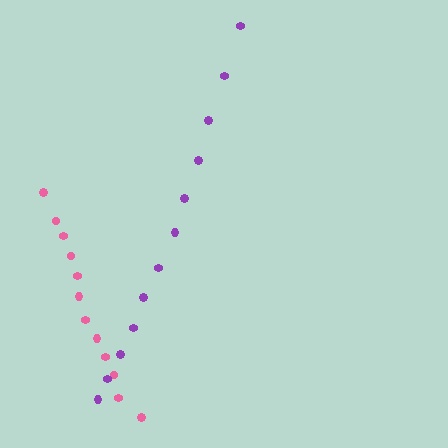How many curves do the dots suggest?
There are 2 distinct paths.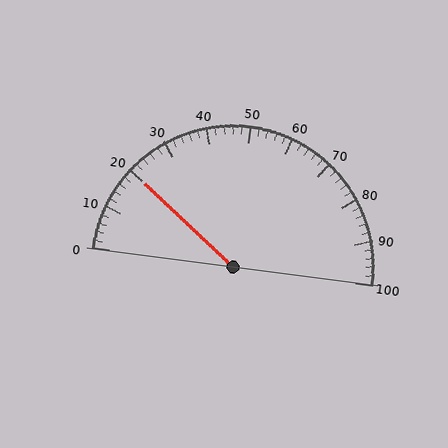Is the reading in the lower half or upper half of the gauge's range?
The reading is in the lower half of the range (0 to 100).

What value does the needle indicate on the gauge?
The needle indicates approximately 20.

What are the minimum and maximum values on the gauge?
The gauge ranges from 0 to 100.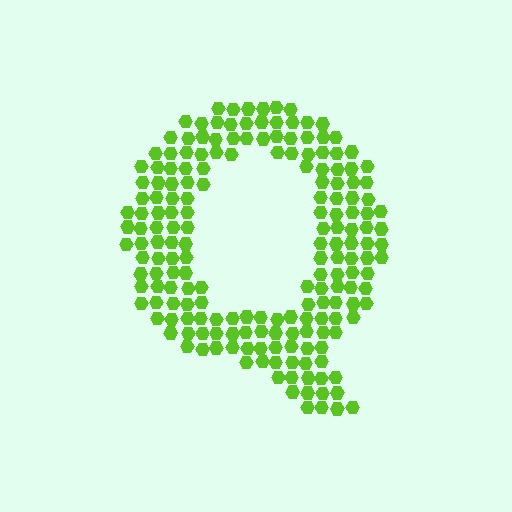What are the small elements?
The small elements are hexagons.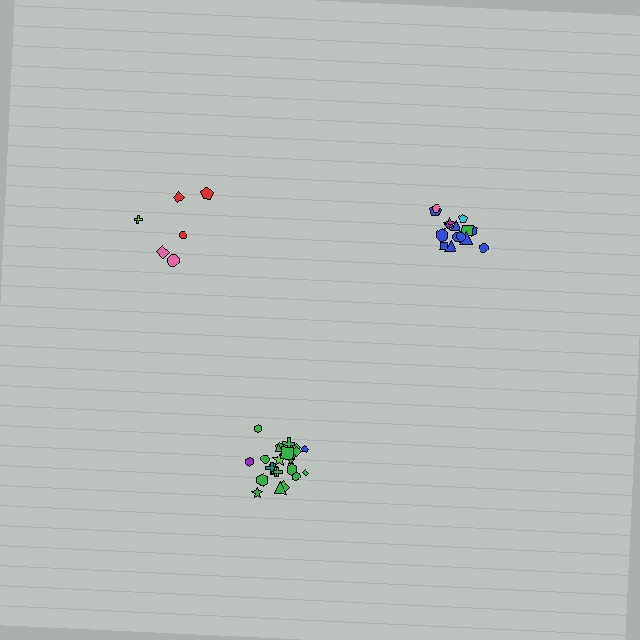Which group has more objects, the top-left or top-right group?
The top-right group.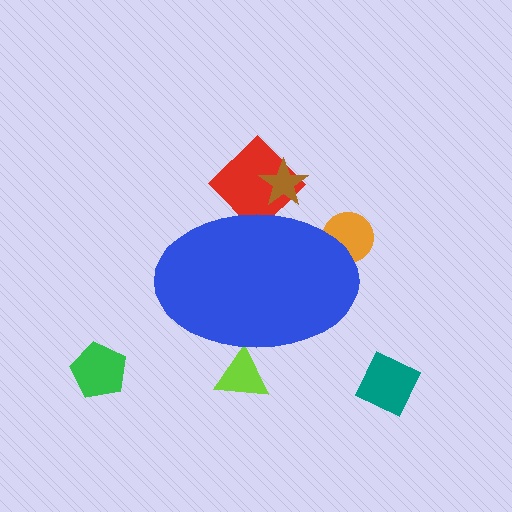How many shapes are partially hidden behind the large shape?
4 shapes are partially hidden.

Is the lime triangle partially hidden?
Yes, the lime triangle is partially hidden behind the blue ellipse.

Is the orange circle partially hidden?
Yes, the orange circle is partially hidden behind the blue ellipse.